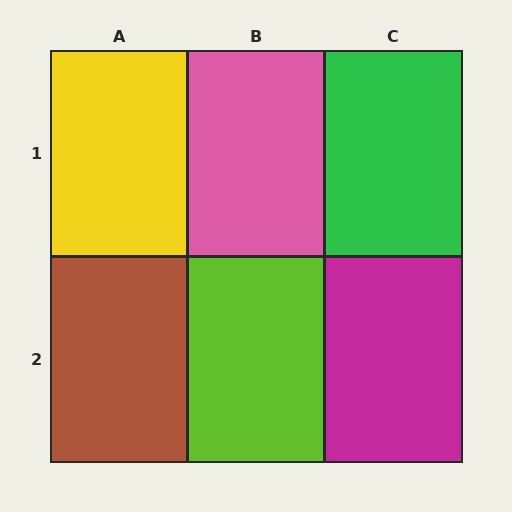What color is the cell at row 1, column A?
Yellow.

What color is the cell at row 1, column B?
Pink.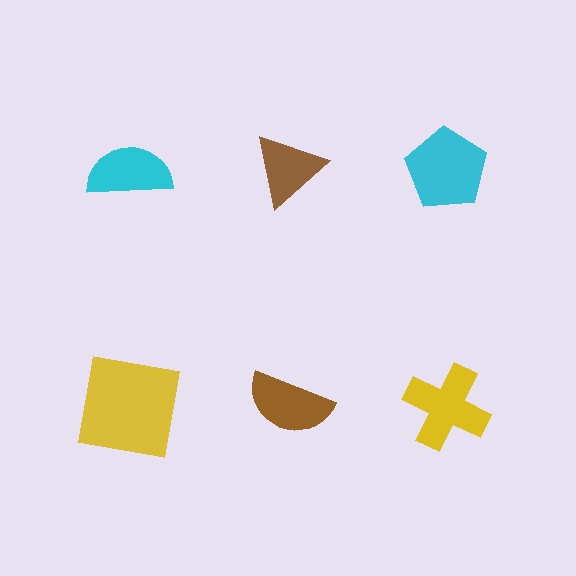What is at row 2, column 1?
A yellow square.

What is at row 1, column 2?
A brown triangle.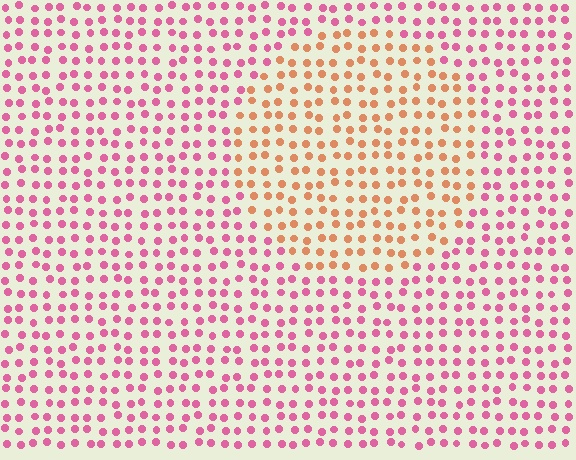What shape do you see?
I see a circle.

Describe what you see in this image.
The image is filled with small pink elements in a uniform arrangement. A circle-shaped region is visible where the elements are tinted to a slightly different hue, forming a subtle color boundary.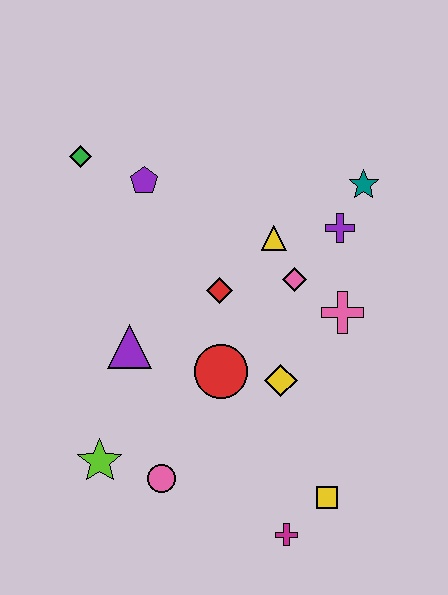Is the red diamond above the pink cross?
Yes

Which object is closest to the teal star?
The purple cross is closest to the teal star.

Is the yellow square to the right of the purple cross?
No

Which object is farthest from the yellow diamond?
The green diamond is farthest from the yellow diamond.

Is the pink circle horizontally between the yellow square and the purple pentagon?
Yes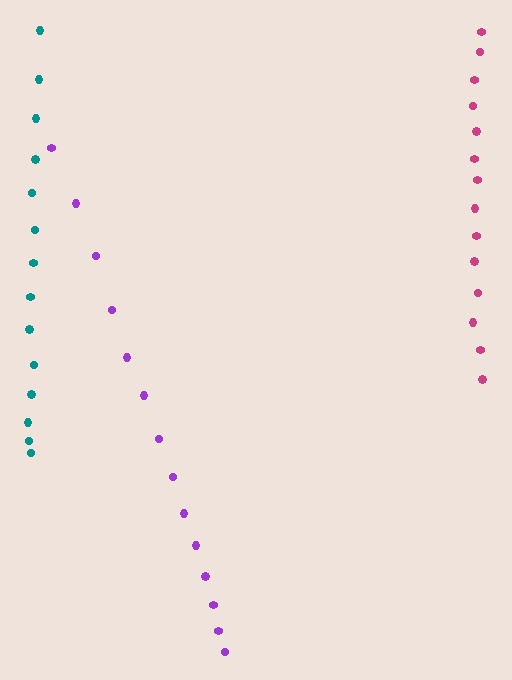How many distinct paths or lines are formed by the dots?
There are 3 distinct paths.